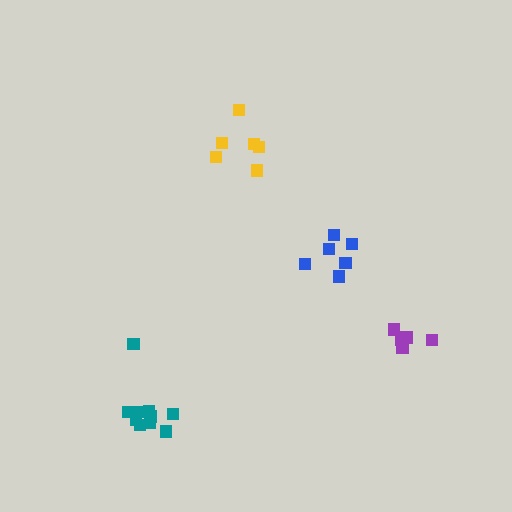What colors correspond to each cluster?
The clusters are colored: teal, blue, yellow, purple.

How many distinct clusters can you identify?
There are 4 distinct clusters.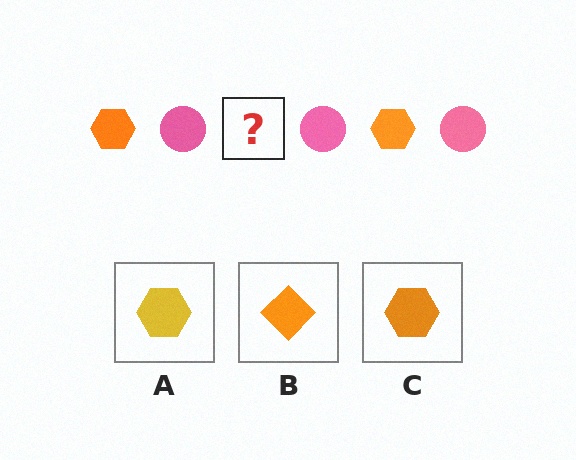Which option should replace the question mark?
Option C.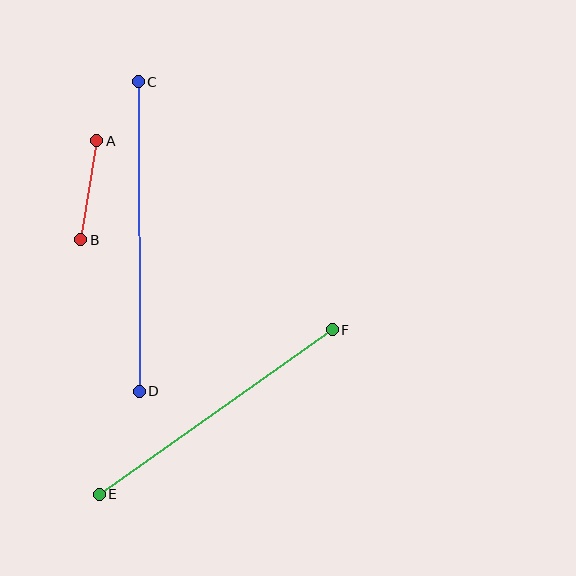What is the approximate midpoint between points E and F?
The midpoint is at approximately (216, 412) pixels.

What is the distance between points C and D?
The distance is approximately 309 pixels.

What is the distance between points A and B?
The distance is approximately 100 pixels.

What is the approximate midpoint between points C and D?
The midpoint is at approximately (139, 236) pixels.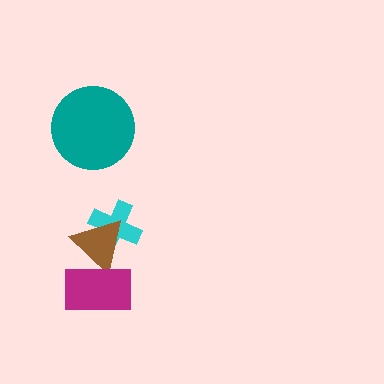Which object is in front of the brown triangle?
The magenta rectangle is in front of the brown triangle.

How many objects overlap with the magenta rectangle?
1 object overlaps with the magenta rectangle.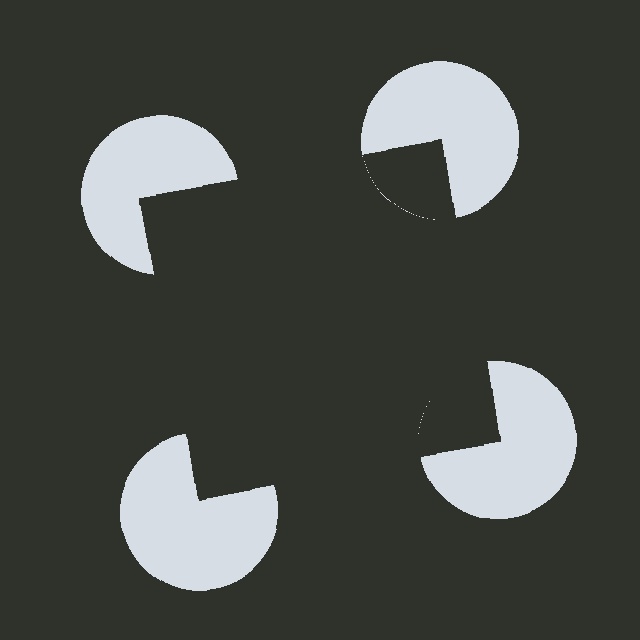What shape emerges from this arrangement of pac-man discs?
An illusory square — its edges are inferred from the aligned wedge cuts in the pac-man discs, not physically drawn.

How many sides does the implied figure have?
4 sides.